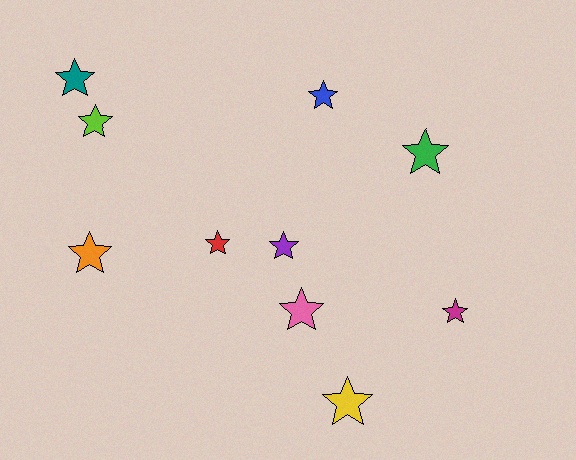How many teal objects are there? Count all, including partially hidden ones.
There is 1 teal object.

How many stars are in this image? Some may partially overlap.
There are 10 stars.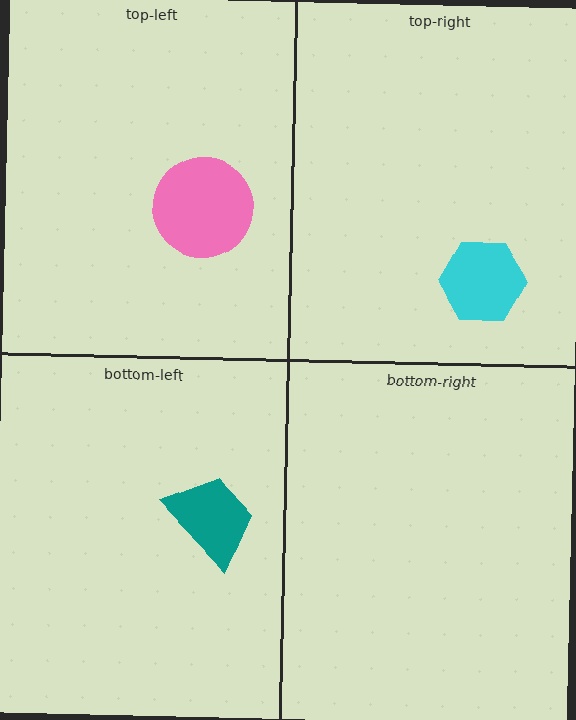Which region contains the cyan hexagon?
The top-right region.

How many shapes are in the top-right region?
1.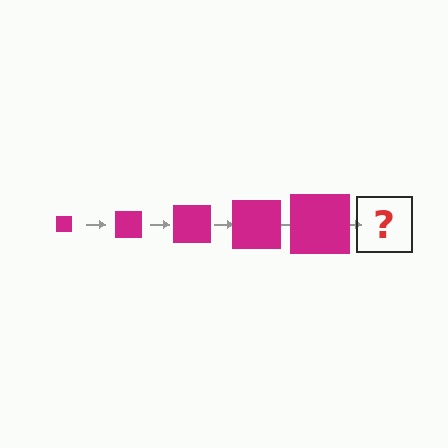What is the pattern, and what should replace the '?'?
The pattern is that the square gets progressively larger each step. The '?' should be a magenta square, larger than the previous one.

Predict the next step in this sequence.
The next step is a magenta square, larger than the previous one.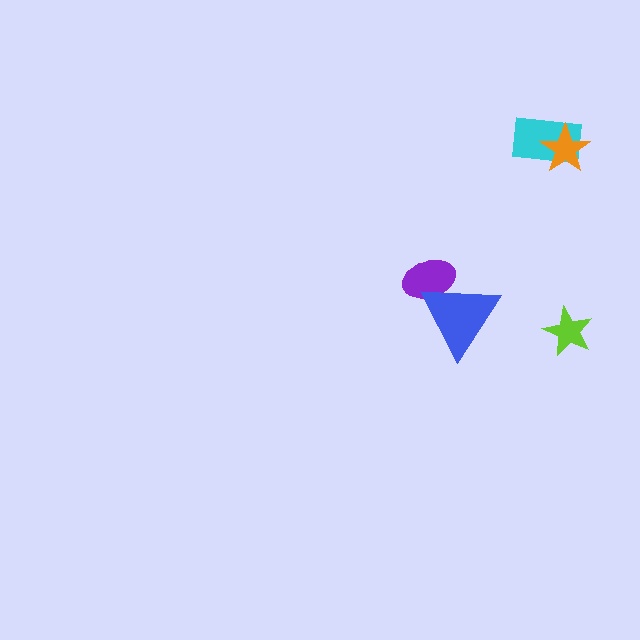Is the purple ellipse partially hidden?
Yes, it is partially covered by another shape.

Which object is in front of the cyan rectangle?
The orange star is in front of the cyan rectangle.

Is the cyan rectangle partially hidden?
Yes, it is partially covered by another shape.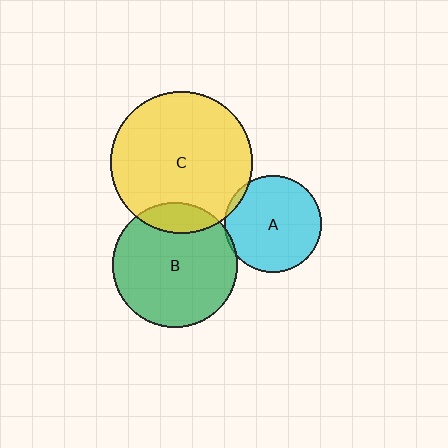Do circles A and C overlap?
Yes.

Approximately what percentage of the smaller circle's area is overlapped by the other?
Approximately 5%.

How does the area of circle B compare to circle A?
Approximately 1.7 times.